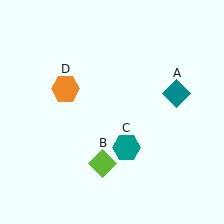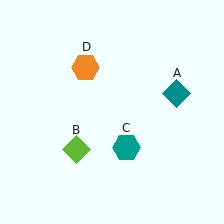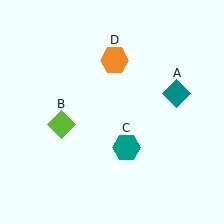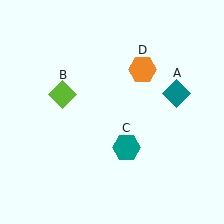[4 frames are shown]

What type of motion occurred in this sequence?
The lime diamond (object B), orange hexagon (object D) rotated clockwise around the center of the scene.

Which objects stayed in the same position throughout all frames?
Teal diamond (object A) and teal hexagon (object C) remained stationary.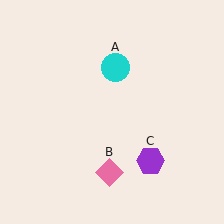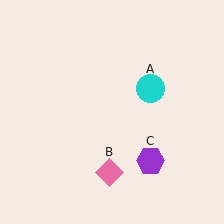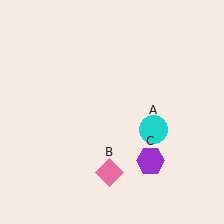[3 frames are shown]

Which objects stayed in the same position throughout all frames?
Pink diamond (object B) and purple hexagon (object C) remained stationary.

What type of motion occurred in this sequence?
The cyan circle (object A) rotated clockwise around the center of the scene.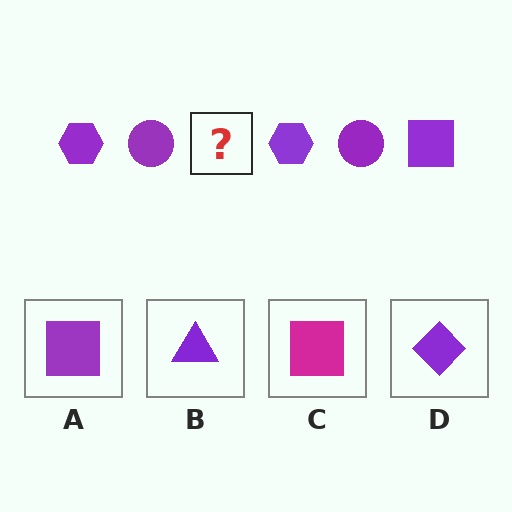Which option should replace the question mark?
Option A.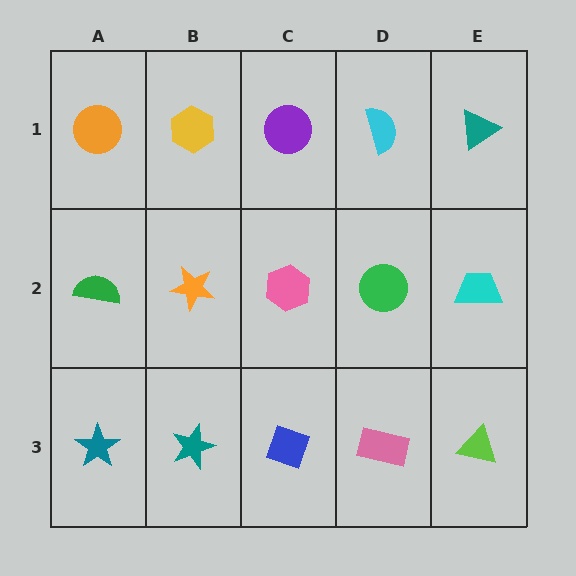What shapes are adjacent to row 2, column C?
A purple circle (row 1, column C), a blue diamond (row 3, column C), an orange star (row 2, column B), a green circle (row 2, column D).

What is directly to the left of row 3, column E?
A pink rectangle.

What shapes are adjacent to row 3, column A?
A green semicircle (row 2, column A), a teal star (row 3, column B).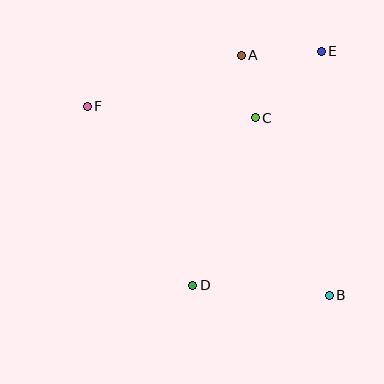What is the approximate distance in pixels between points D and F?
The distance between D and F is approximately 208 pixels.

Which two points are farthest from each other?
Points B and F are farthest from each other.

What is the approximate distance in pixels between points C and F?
The distance between C and F is approximately 169 pixels.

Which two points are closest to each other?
Points A and C are closest to each other.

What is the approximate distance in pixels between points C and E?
The distance between C and E is approximately 93 pixels.